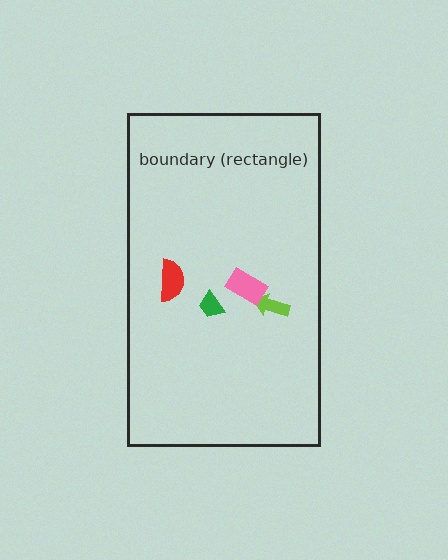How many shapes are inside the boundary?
4 inside, 0 outside.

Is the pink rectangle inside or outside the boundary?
Inside.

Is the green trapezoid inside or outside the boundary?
Inside.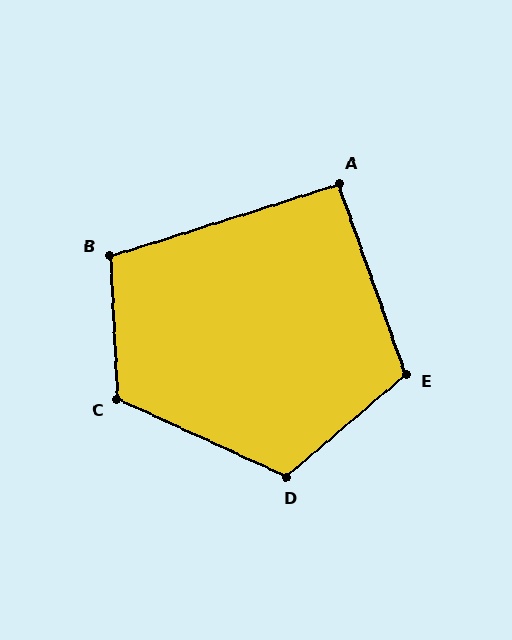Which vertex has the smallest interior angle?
A, at approximately 92 degrees.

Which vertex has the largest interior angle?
C, at approximately 118 degrees.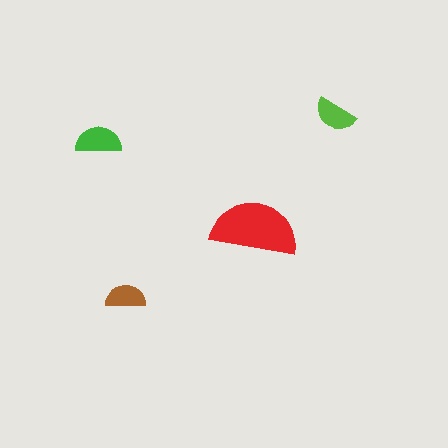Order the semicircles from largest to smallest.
the red one, the green one, the lime one, the brown one.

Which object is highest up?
The lime semicircle is topmost.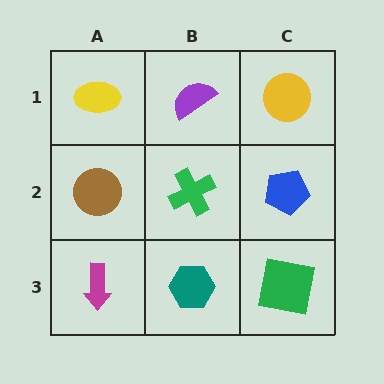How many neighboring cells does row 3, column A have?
2.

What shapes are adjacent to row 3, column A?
A brown circle (row 2, column A), a teal hexagon (row 3, column B).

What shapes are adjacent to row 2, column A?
A yellow ellipse (row 1, column A), a magenta arrow (row 3, column A), a green cross (row 2, column B).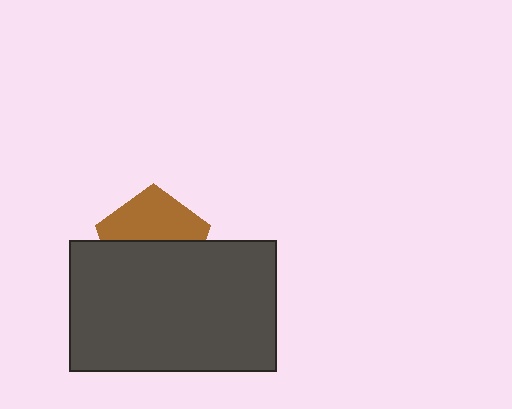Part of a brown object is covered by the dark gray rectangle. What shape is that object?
It is a pentagon.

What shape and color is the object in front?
The object in front is a dark gray rectangle.